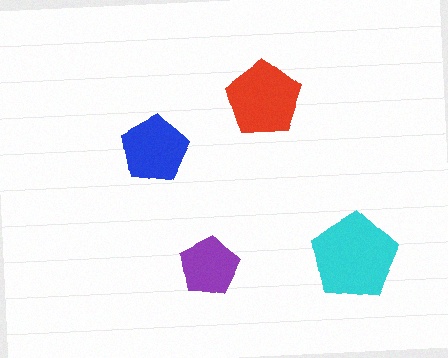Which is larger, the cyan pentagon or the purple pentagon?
The cyan one.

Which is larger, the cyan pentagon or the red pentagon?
The cyan one.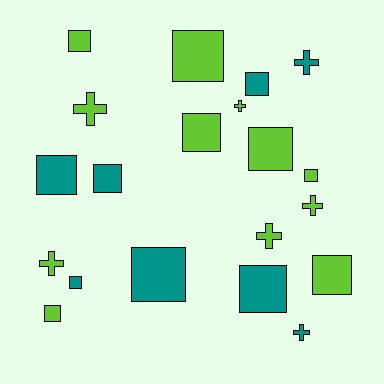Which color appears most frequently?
Lime, with 12 objects.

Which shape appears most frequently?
Square, with 13 objects.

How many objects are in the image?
There are 20 objects.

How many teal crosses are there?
There are 2 teal crosses.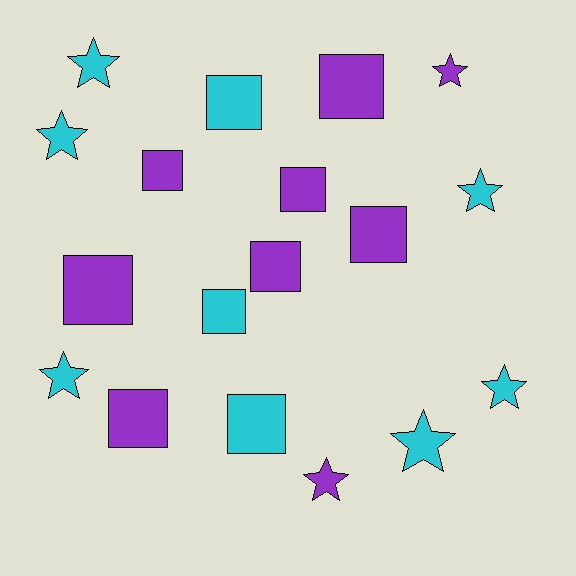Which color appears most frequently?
Cyan, with 9 objects.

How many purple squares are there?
There are 7 purple squares.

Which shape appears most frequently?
Square, with 10 objects.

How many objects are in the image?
There are 18 objects.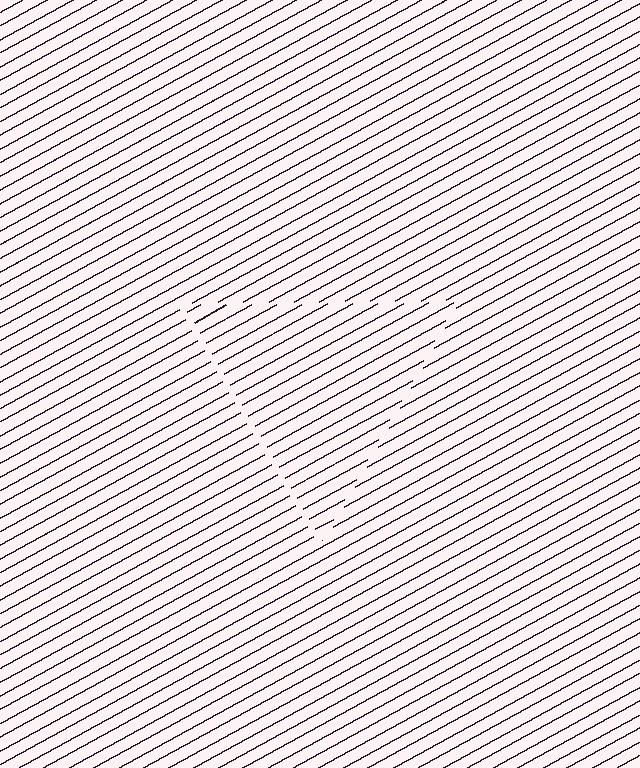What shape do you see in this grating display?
An illusory triangle. The interior of the shape contains the same grating, shifted by half a period — the contour is defined by the phase discontinuity where line-ends from the inner and outer gratings abut.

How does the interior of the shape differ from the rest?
The interior of the shape contains the same grating, shifted by half a period — the contour is defined by the phase discontinuity where line-ends from the inner and outer gratings abut.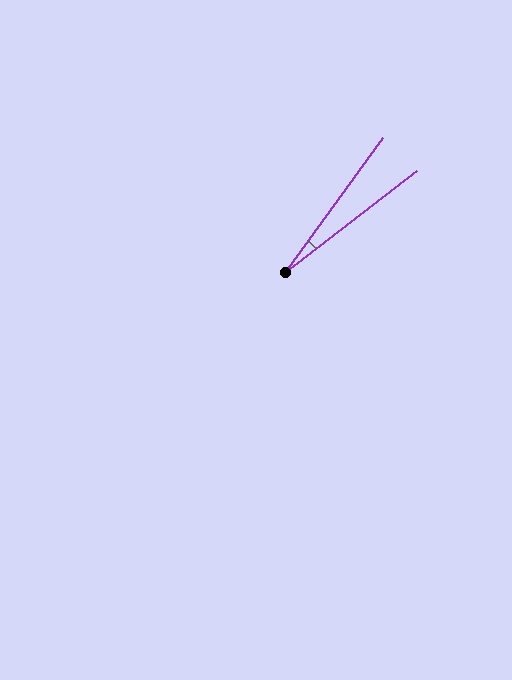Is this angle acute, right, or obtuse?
It is acute.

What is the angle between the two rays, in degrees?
Approximately 16 degrees.